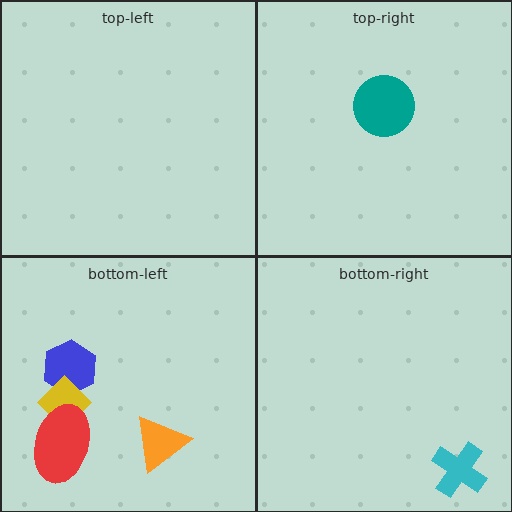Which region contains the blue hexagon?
The bottom-left region.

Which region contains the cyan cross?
The bottom-right region.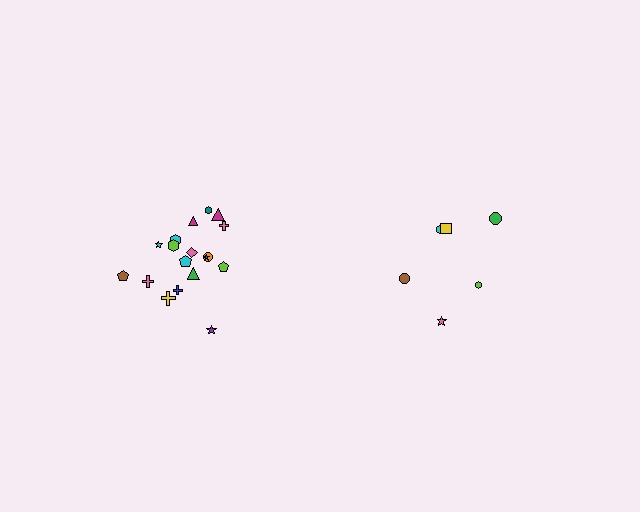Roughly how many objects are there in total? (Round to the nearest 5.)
Roughly 25 objects in total.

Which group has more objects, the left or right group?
The left group.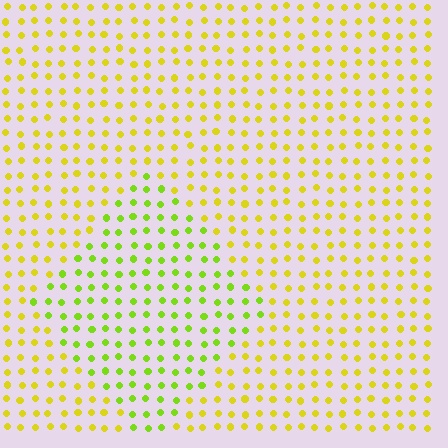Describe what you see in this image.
The image is filled with small yellow elements in a uniform arrangement. A diamond-shaped region is visible where the elements are tinted to a slightly different hue, forming a subtle color boundary.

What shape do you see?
I see a diamond.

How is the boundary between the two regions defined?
The boundary is defined purely by a slight shift in hue (about 32 degrees). Spacing, size, and orientation are identical on both sides.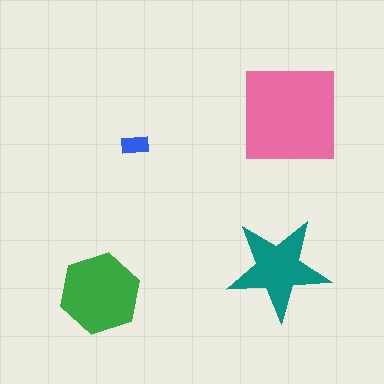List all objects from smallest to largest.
The blue rectangle, the teal star, the green hexagon, the pink square.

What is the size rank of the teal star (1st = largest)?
3rd.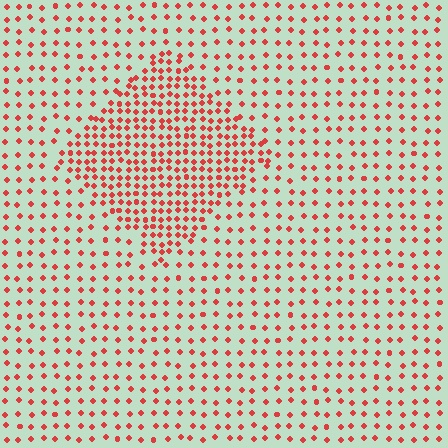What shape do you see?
I see a diamond.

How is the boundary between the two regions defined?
The boundary is defined by a change in element density (approximately 2.2x ratio). All elements are the same color, size, and shape.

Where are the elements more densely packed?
The elements are more densely packed inside the diamond boundary.